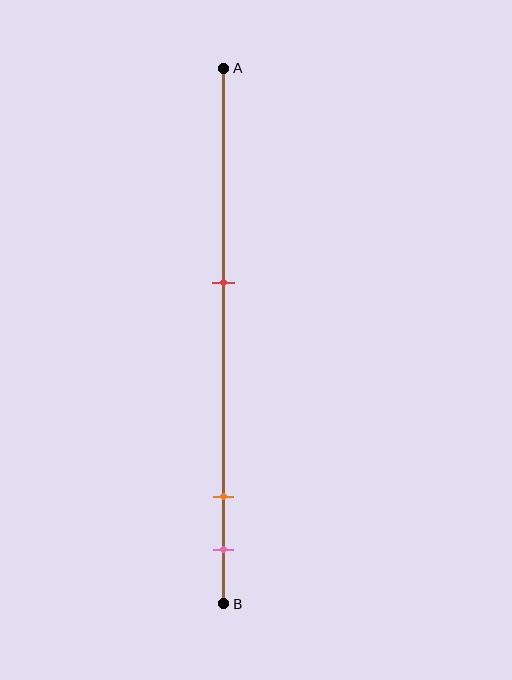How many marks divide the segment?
There are 3 marks dividing the segment.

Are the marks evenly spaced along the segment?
No, the marks are not evenly spaced.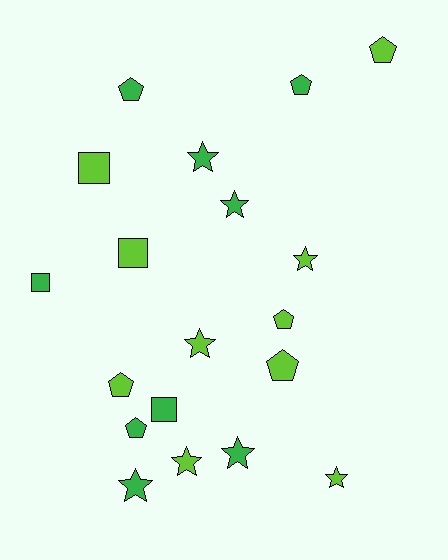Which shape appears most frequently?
Star, with 8 objects.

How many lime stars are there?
There are 4 lime stars.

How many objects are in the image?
There are 19 objects.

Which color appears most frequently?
Lime, with 10 objects.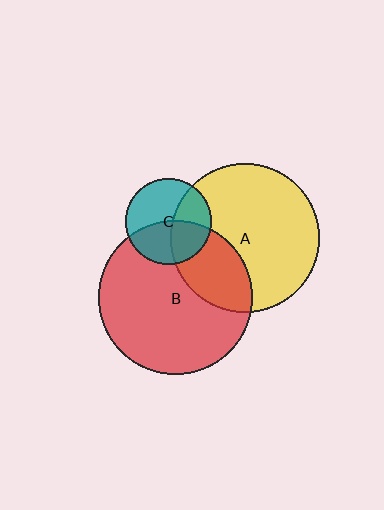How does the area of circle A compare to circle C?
Approximately 3.0 times.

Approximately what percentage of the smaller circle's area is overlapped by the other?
Approximately 40%.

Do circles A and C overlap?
Yes.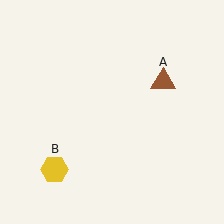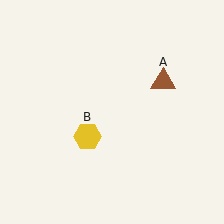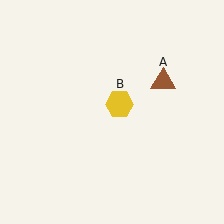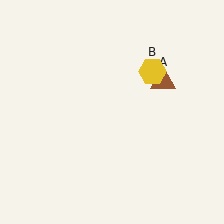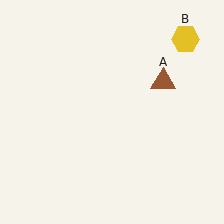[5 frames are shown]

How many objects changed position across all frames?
1 object changed position: yellow hexagon (object B).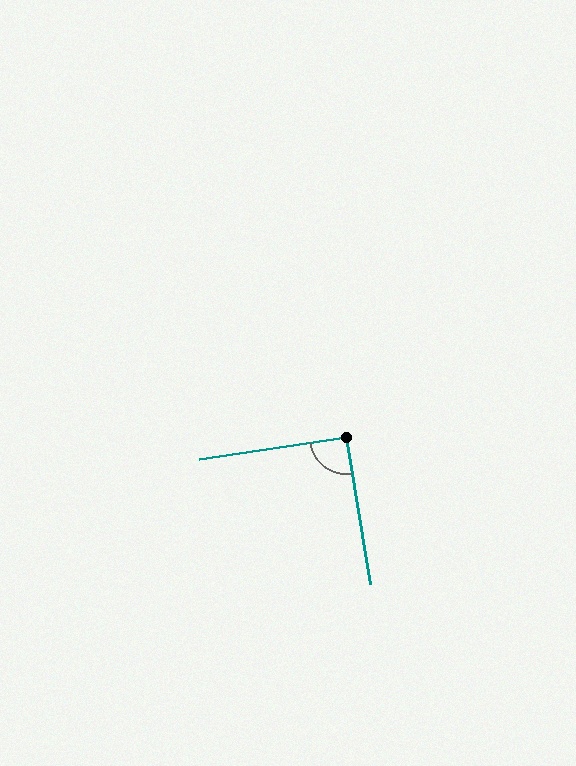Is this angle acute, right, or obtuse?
It is approximately a right angle.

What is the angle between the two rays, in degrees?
Approximately 91 degrees.